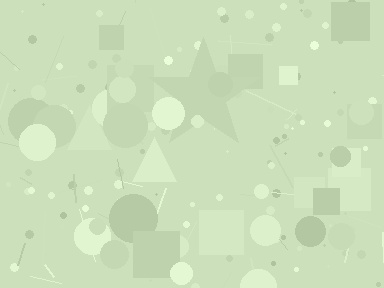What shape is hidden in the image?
A star is hidden in the image.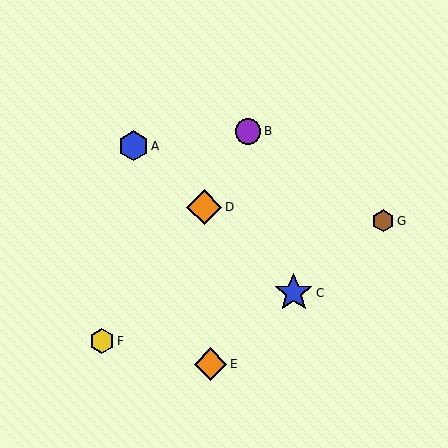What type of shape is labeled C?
Shape C is a blue star.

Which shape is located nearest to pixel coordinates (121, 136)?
The blue hexagon (labeled A) at (133, 146) is nearest to that location.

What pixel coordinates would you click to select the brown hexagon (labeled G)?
Click at (383, 221) to select the brown hexagon G.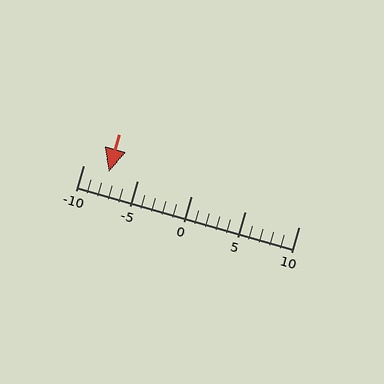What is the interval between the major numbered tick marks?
The major tick marks are spaced 5 units apart.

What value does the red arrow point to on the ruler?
The red arrow points to approximately -8.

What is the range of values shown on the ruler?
The ruler shows values from -10 to 10.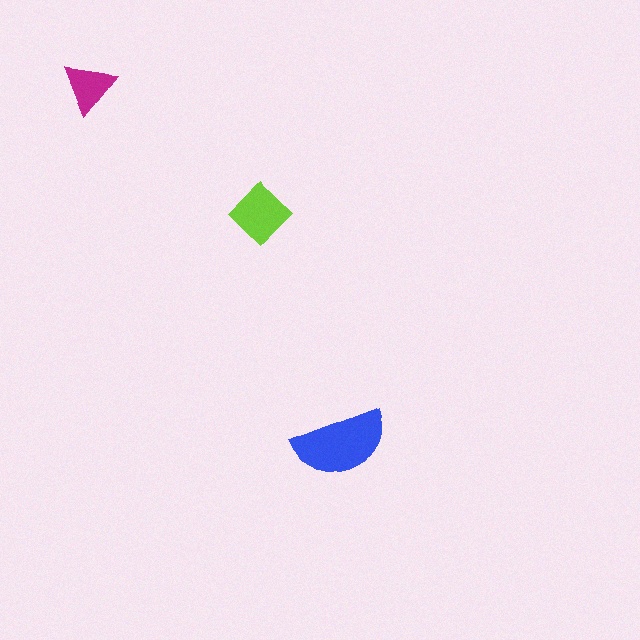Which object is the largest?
The blue semicircle.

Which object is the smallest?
The magenta triangle.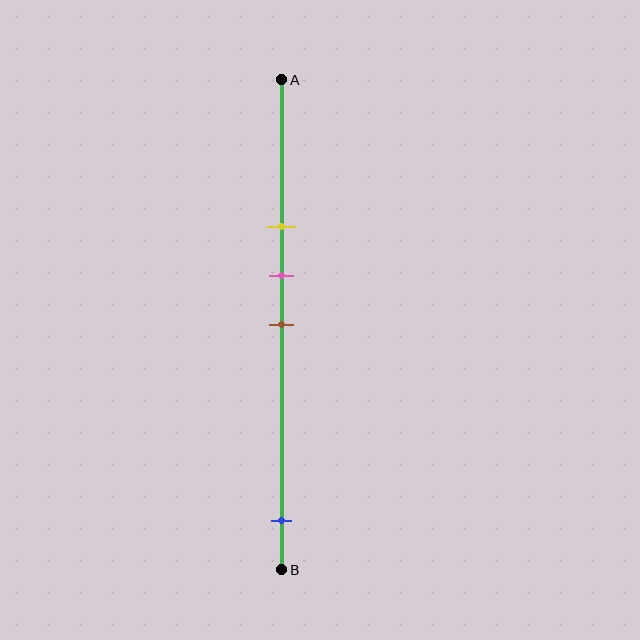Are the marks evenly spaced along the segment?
No, the marks are not evenly spaced.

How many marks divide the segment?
There are 4 marks dividing the segment.